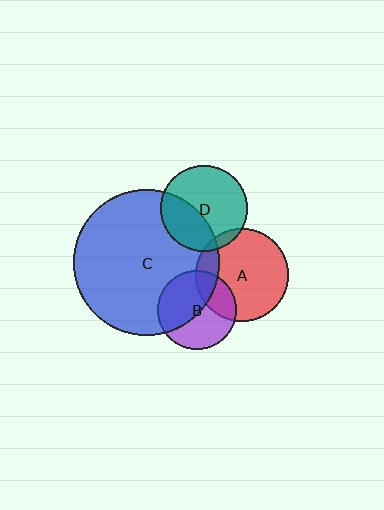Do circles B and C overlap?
Yes.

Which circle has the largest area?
Circle C (blue).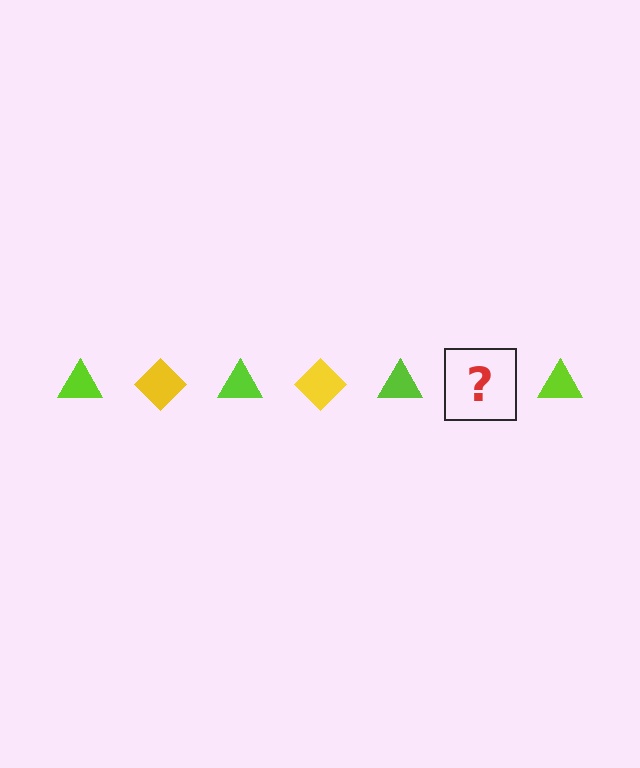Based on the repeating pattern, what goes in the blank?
The blank should be a yellow diamond.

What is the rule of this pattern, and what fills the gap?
The rule is that the pattern alternates between lime triangle and yellow diamond. The gap should be filled with a yellow diamond.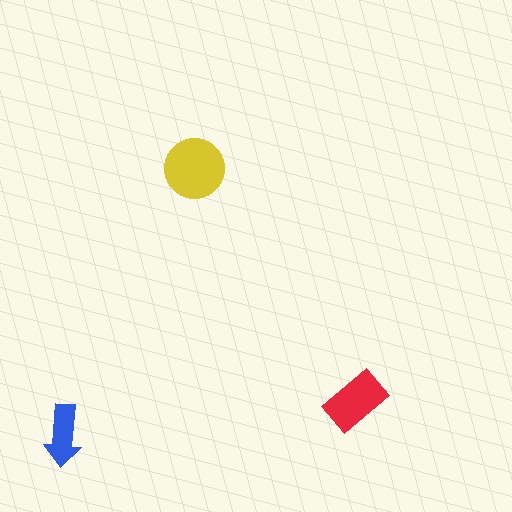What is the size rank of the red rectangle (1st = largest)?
2nd.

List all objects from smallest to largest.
The blue arrow, the red rectangle, the yellow circle.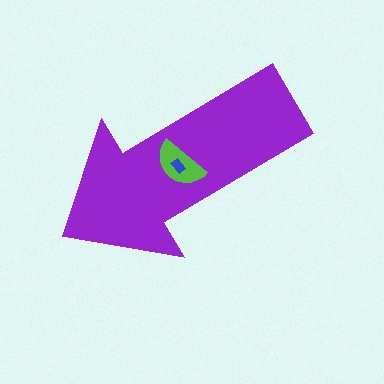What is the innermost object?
The blue rectangle.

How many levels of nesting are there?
3.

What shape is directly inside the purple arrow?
The lime semicircle.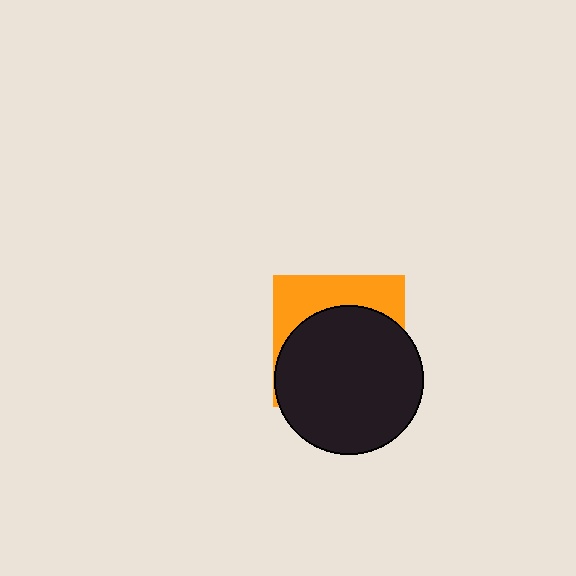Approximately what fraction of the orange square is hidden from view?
Roughly 68% of the orange square is hidden behind the black circle.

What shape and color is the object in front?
The object in front is a black circle.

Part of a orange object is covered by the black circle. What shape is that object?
It is a square.